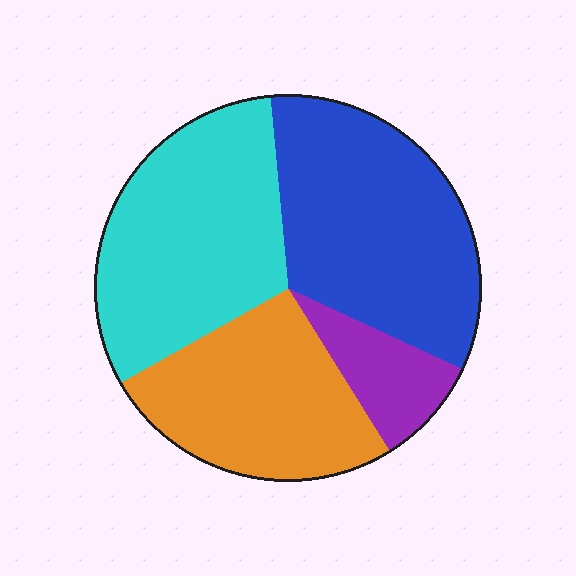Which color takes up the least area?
Purple, at roughly 10%.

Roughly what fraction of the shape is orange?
Orange takes up about one quarter (1/4) of the shape.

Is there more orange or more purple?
Orange.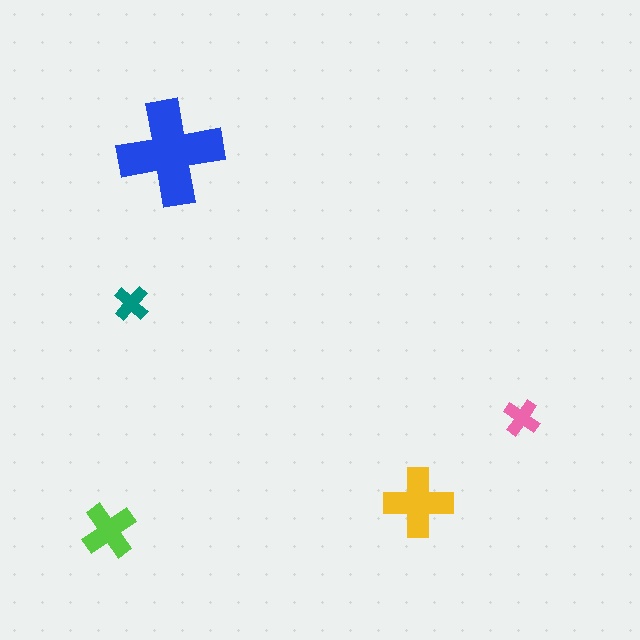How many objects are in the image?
There are 5 objects in the image.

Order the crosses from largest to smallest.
the blue one, the yellow one, the lime one, the pink one, the teal one.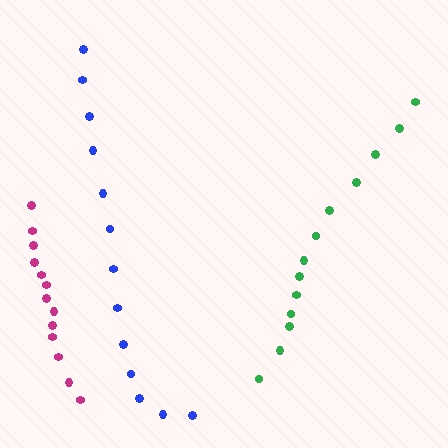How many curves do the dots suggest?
There are 3 distinct paths.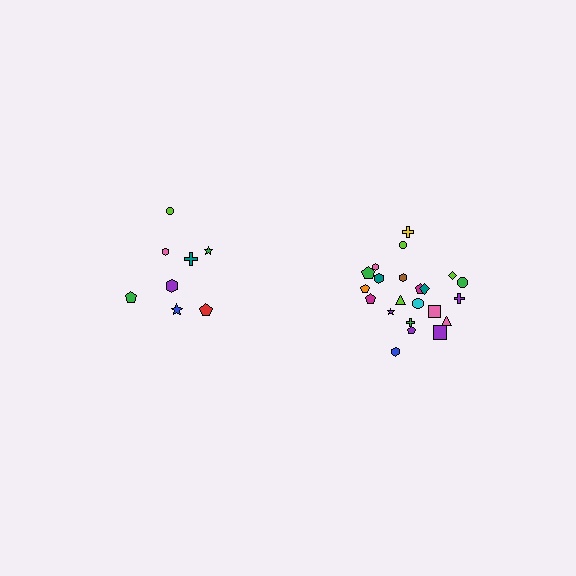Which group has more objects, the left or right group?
The right group.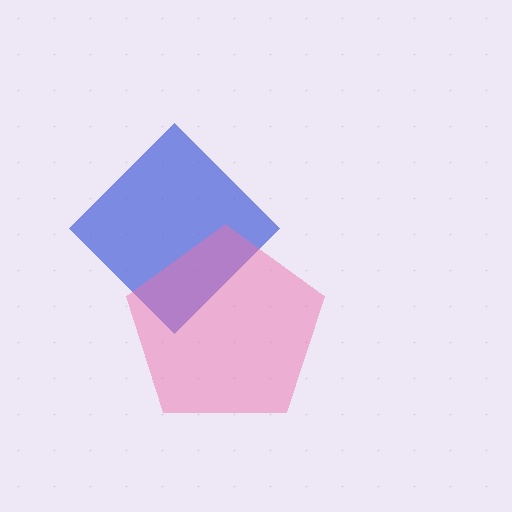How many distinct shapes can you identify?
There are 2 distinct shapes: a blue diamond, a pink pentagon.